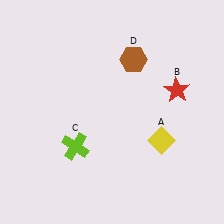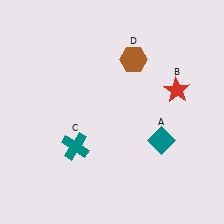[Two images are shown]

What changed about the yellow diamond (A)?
In Image 1, A is yellow. In Image 2, it changed to teal.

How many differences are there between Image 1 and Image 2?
There are 2 differences between the two images.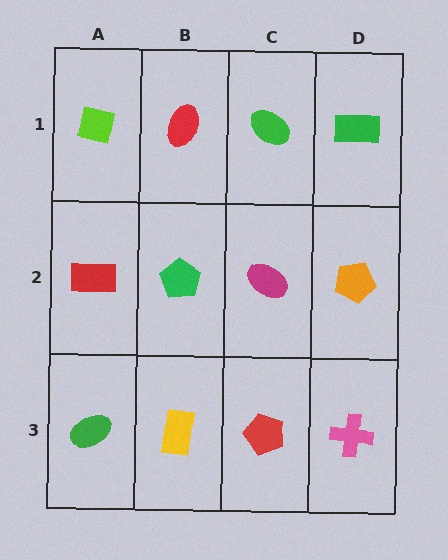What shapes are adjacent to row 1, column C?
A magenta ellipse (row 2, column C), a red ellipse (row 1, column B), a green rectangle (row 1, column D).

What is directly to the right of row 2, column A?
A green pentagon.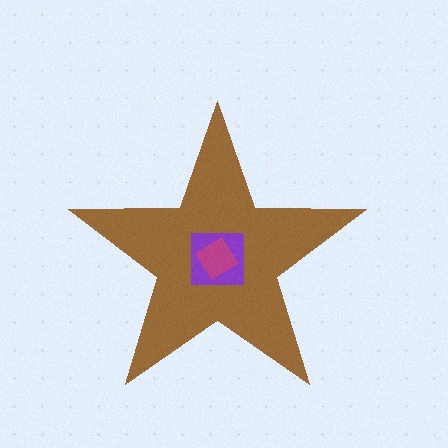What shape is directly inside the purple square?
The magenta diamond.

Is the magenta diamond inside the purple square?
Yes.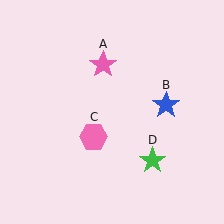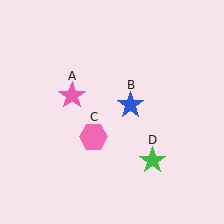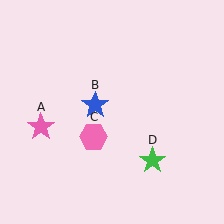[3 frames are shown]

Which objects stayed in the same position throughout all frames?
Pink hexagon (object C) and green star (object D) remained stationary.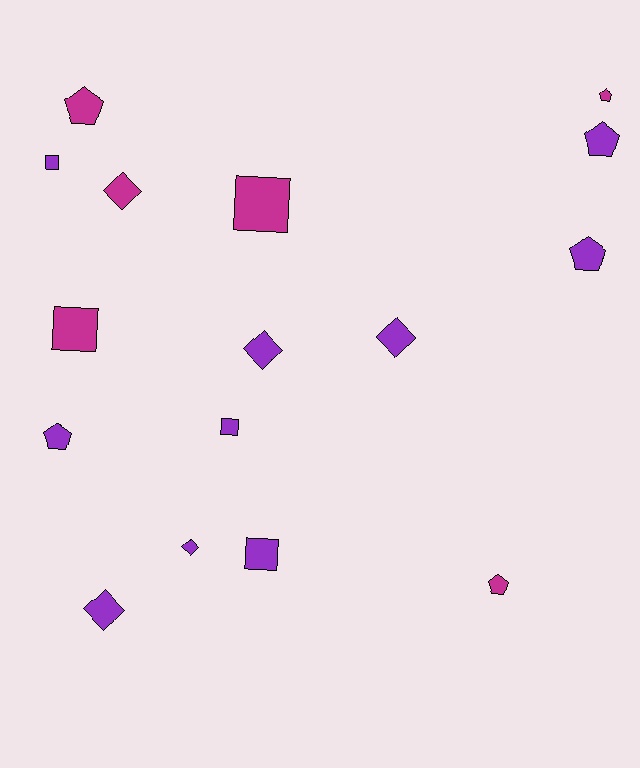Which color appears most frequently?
Purple, with 10 objects.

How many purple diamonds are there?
There are 4 purple diamonds.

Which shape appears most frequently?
Pentagon, with 6 objects.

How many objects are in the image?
There are 16 objects.